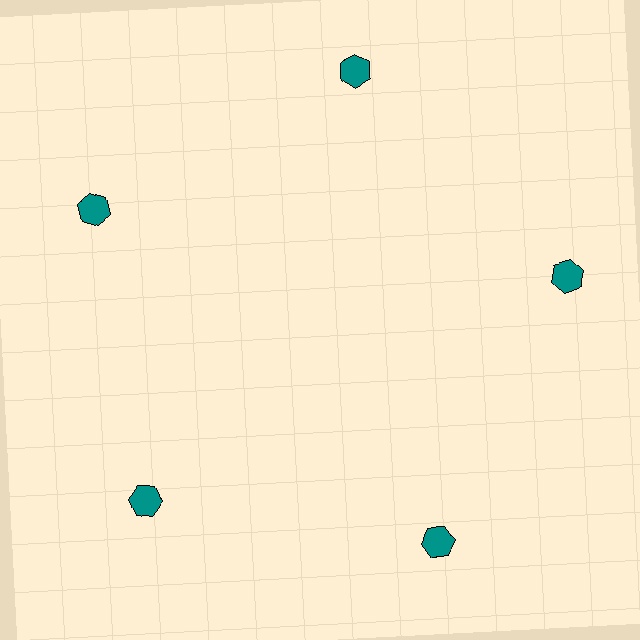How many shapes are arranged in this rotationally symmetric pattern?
There are 5 shapes, arranged in 5 groups of 1.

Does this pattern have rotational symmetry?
Yes, this pattern has 5-fold rotational symmetry. It looks the same after rotating 72 degrees around the center.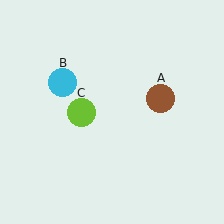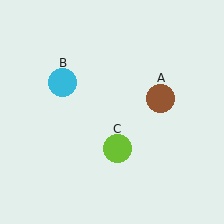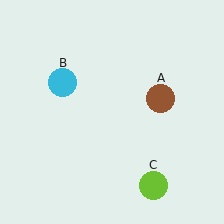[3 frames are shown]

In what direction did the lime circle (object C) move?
The lime circle (object C) moved down and to the right.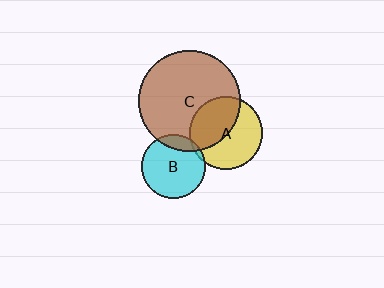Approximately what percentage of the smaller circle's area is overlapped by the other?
Approximately 5%.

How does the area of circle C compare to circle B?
Approximately 2.5 times.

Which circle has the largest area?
Circle C (brown).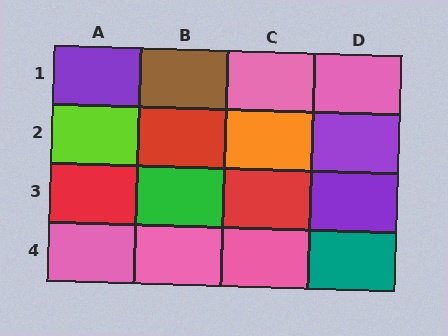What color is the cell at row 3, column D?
Purple.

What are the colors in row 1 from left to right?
Purple, brown, pink, pink.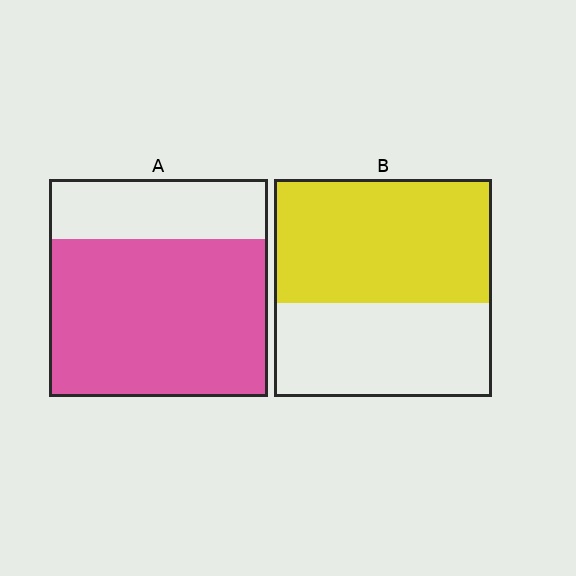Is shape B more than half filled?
Yes.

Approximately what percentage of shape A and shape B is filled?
A is approximately 70% and B is approximately 55%.